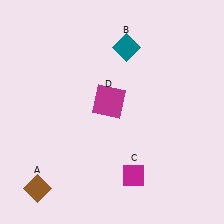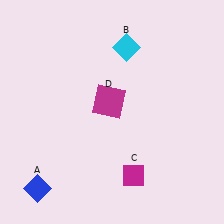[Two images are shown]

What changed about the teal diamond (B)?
In Image 1, B is teal. In Image 2, it changed to cyan.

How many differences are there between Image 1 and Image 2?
There are 2 differences between the two images.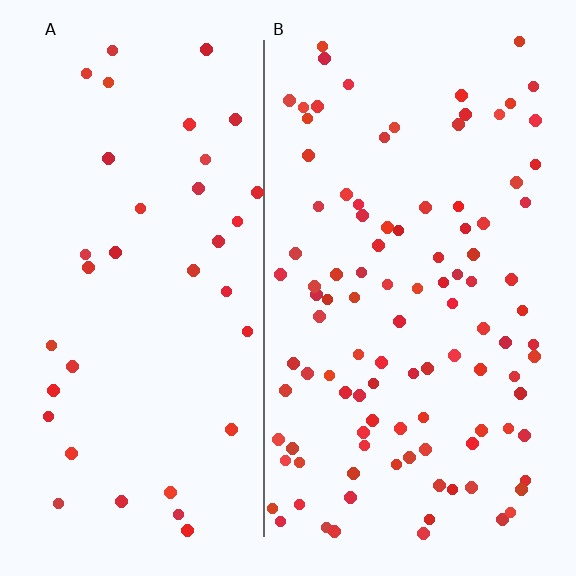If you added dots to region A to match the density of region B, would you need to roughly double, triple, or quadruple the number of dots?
Approximately triple.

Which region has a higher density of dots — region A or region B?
B (the right).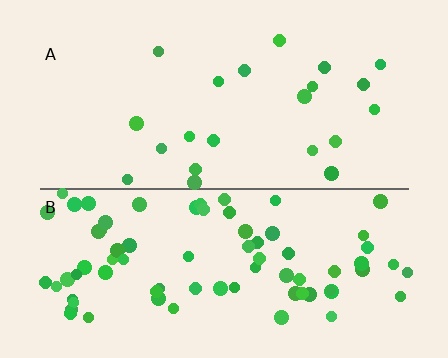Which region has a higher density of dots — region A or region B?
B (the bottom).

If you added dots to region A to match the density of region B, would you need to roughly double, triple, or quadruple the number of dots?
Approximately quadruple.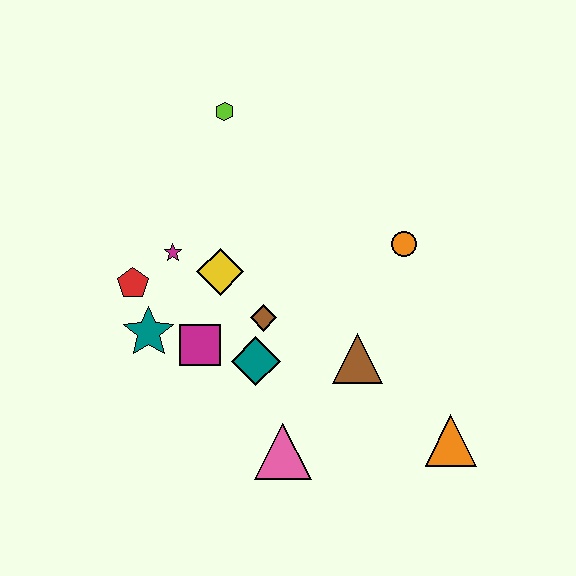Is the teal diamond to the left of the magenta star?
No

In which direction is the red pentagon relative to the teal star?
The red pentagon is above the teal star.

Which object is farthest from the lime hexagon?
The orange triangle is farthest from the lime hexagon.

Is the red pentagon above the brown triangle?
Yes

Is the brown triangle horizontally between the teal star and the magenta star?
No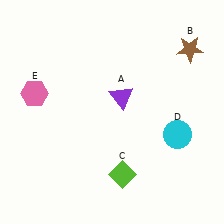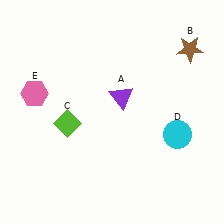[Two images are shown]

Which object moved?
The lime diamond (C) moved left.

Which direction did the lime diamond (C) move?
The lime diamond (C) moved left.